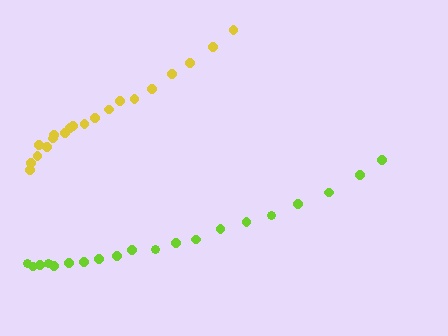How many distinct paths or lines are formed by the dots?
There are 2 distinct paths.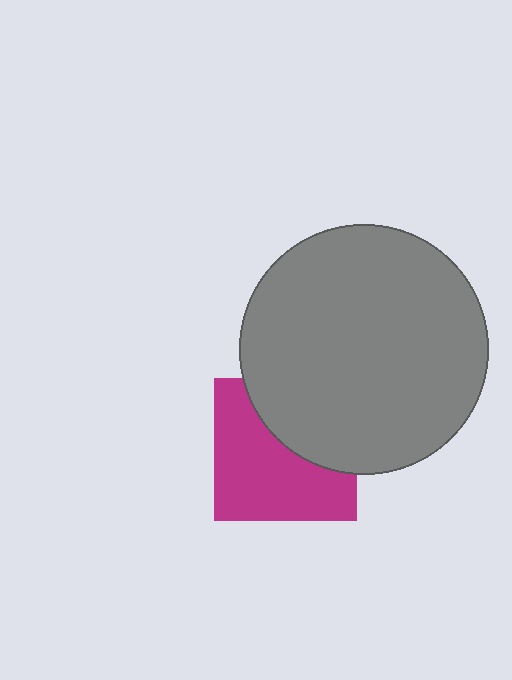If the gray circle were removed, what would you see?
You would see the complete magenta square.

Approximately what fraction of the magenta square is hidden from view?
Roughly 40% of the magenta square is hidden behind the gray circle.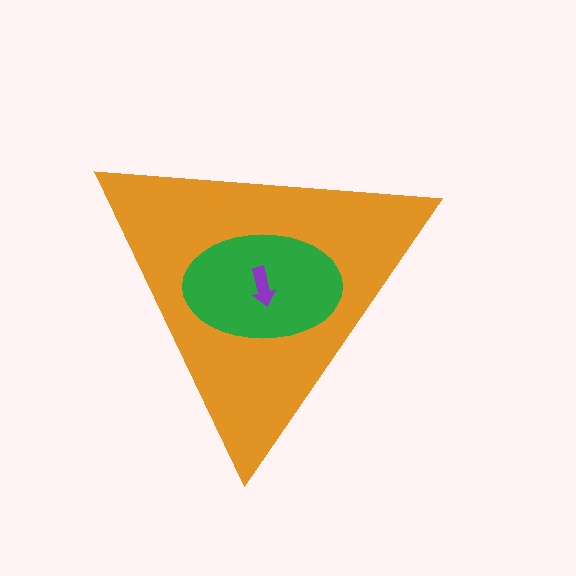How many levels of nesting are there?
3.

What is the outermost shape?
The orange triangle.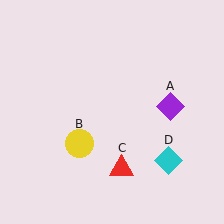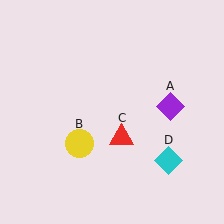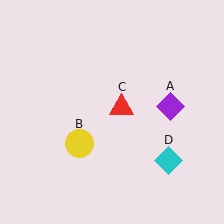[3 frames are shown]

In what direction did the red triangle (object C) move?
The red triangle (object C) moved up.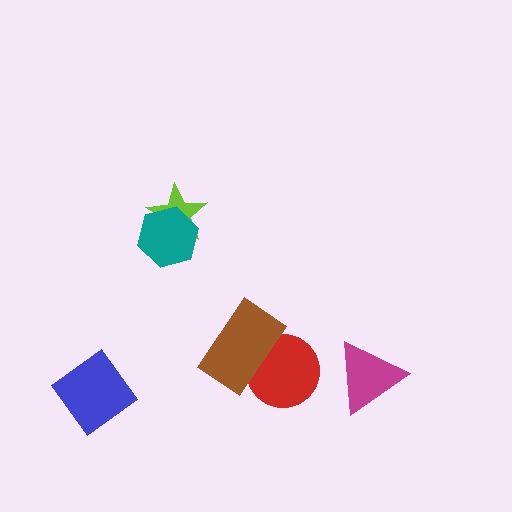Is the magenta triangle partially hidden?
No, no other shape covers it.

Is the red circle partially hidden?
Yes, it is partially covered by another shape.